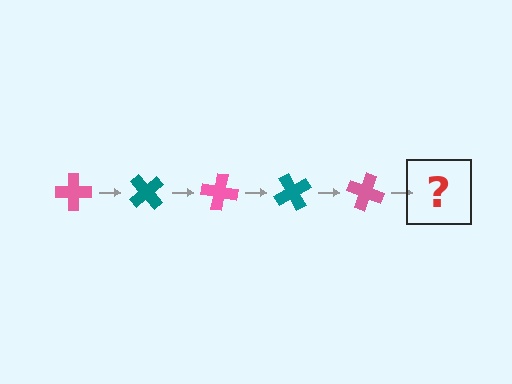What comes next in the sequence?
The next element should be a teal cross, rotated 250 degrees from the start.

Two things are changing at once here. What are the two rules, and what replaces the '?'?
The two rules are that it rotates 50 degrees each step and the color cycles through pink and teal. The '?' should be a teal cross, rotated 250 degrees from the start.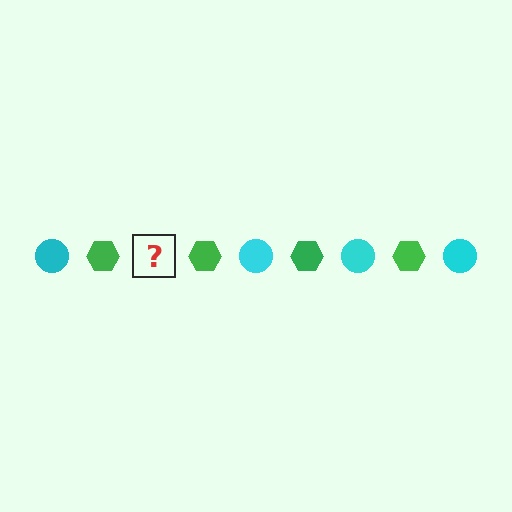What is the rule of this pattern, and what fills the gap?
The rule is that the pattern alternates between cyan circle and green hexagon. The gap should be filled with a cyan circle.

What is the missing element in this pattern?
The missing element is a cyan circle.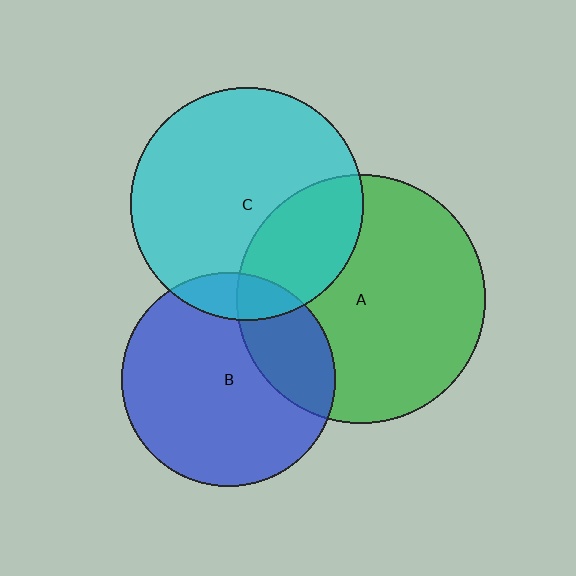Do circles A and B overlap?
Yes.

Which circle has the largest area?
Circle A (green).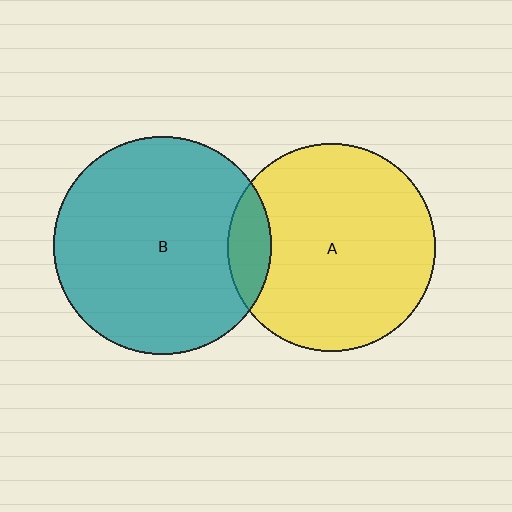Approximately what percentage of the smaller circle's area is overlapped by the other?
Approximately 10%.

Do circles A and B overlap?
Yes.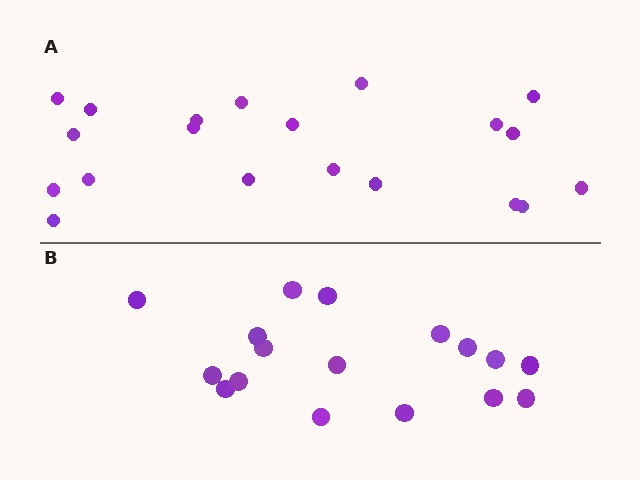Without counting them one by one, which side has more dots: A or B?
Region A (the top region) has more dots.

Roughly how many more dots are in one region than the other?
Region A has just a few more — roughly 2 or 3 more dots than region B.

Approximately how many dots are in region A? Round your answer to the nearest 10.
About 20 dots.